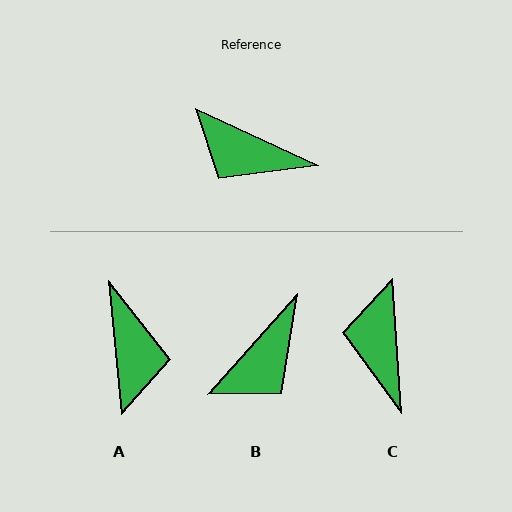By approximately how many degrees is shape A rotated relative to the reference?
Approximately 120 degrees counter-clockwise.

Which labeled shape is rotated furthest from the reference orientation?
A, about 120 degrees away.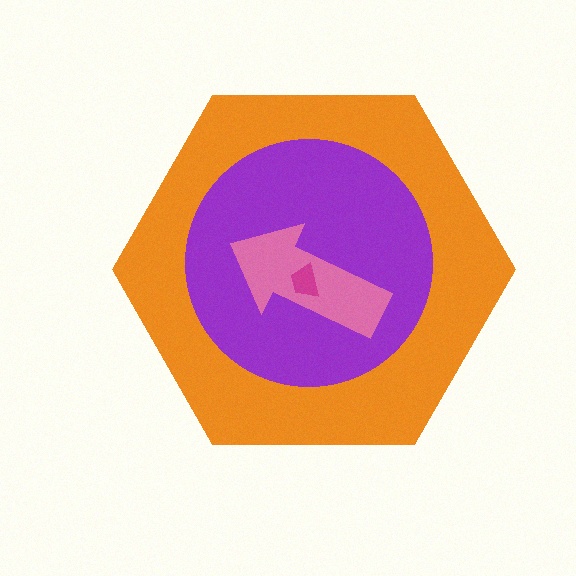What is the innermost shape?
The magenta trapezoid.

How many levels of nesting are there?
4.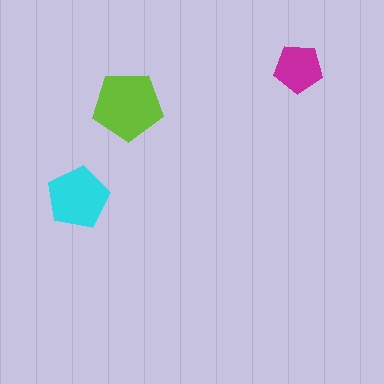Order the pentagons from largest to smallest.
the lime one, the cyan one, the magenta one.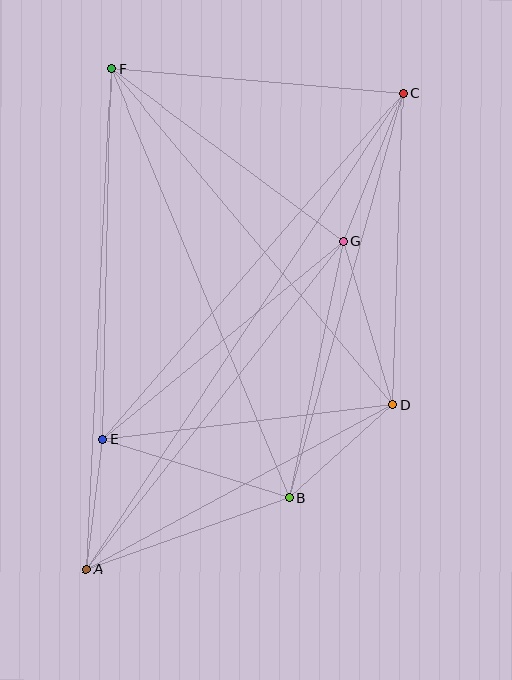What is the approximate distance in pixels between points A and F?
The distance between A and F is approximately 501 pixels.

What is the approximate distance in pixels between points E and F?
The distance between E and F is approximately 371 pixels.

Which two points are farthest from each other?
Points A and C are farthest from each other.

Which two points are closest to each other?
Points A and E are closest to each other.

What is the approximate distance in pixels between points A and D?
The distance between A and D is approximately 347 pixels.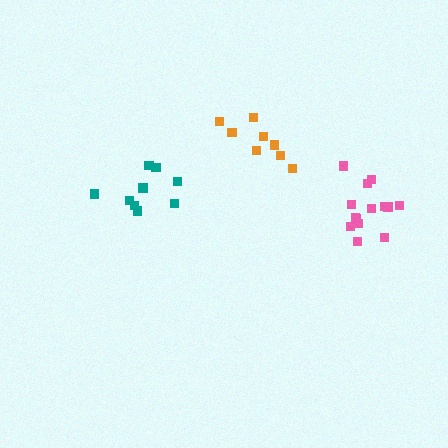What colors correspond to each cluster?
The clusters are colored: teal, orange, pink.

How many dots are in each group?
Group 1: 9 dots, Group 2: 8 dots, Group 3: 14 dots (31 total).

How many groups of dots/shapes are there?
There are 3 groups.